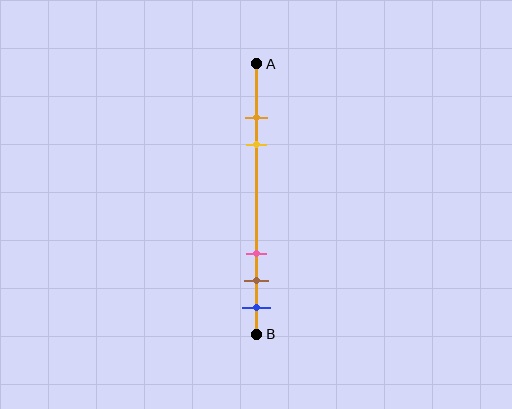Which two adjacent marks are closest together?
The orange and yellow marks are the closest adjacent pair.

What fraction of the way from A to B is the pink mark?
The pink mark is approximately 70% (0.7) of the way from A to B.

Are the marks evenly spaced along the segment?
No, the marks are not evenly spaced.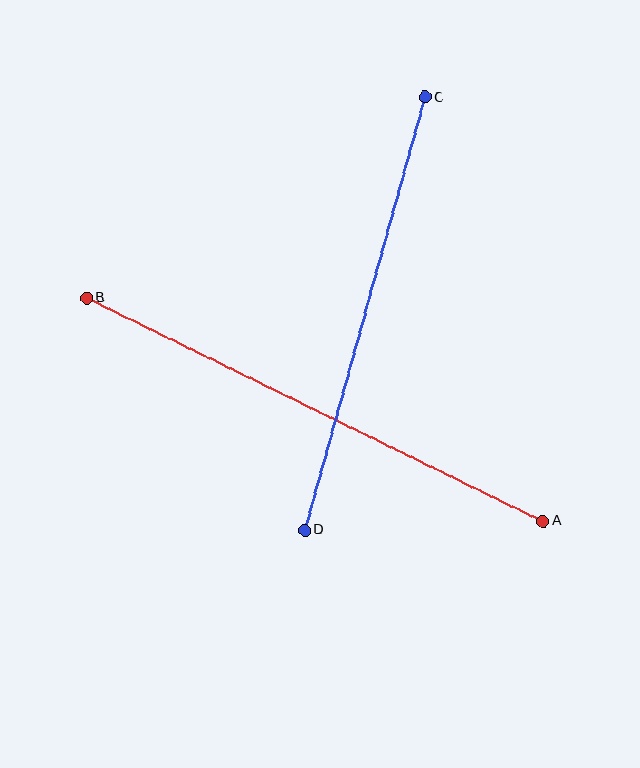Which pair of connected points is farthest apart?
Points A and B are farthest apart.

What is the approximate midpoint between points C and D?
The midpoint is at approximately (365, 314) pixels.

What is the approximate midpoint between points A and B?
The midpoint is at approximately (315, 410) pixels.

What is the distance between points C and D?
The distance is approximately 449 pixels.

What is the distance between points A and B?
The distance is approximately 508 pixels.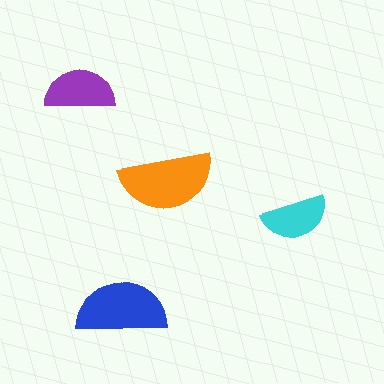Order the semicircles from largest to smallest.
the orange one, the blue one, the purple one, the cyan one.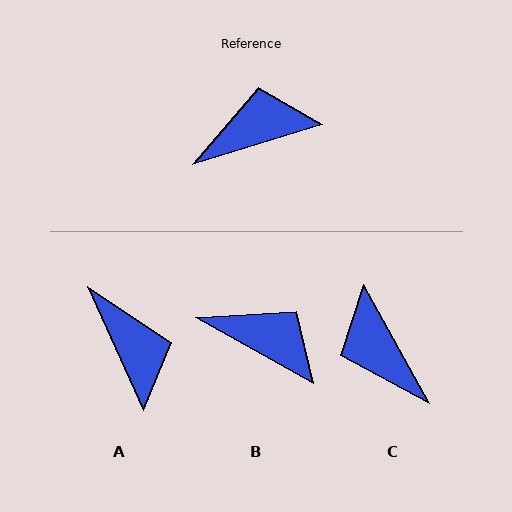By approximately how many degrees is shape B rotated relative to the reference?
Approximately 46 degrees clockwise.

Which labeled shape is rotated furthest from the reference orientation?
C, about 102 degrees away.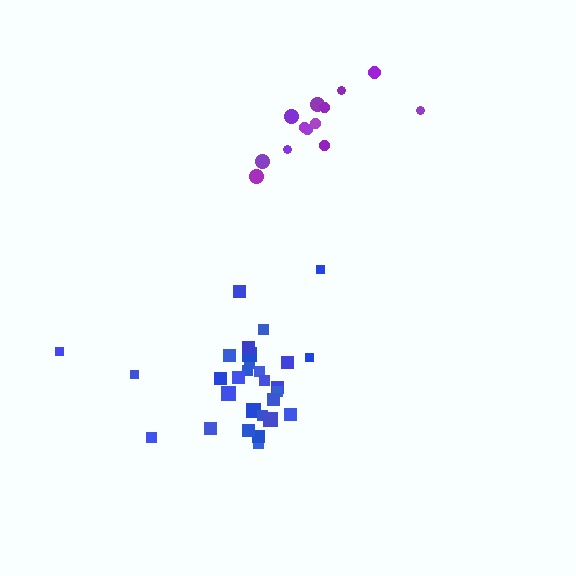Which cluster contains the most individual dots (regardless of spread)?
Blue (30).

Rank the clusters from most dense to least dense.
blue, purple.